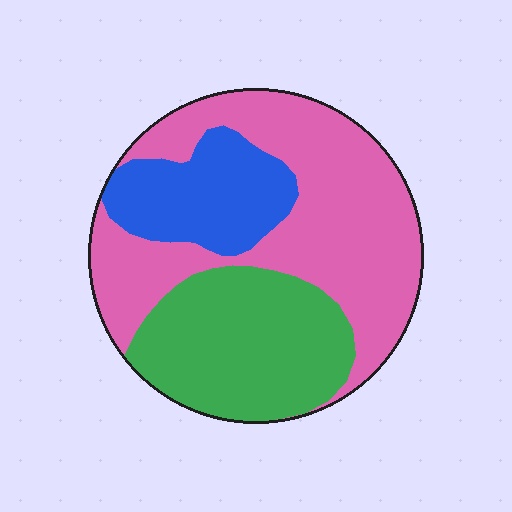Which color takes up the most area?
Pink, at roughly 50%.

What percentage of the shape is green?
Green covers about 30% of the shape.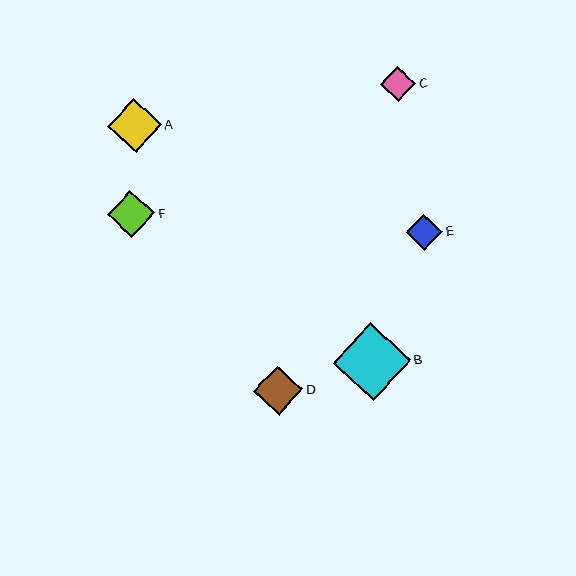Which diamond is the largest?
Diamond B is the largest with a size of approximately 78 pixels.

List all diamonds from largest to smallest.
From largest to smallest: B, A, D, F, E, C.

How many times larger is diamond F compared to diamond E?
Diamond F is approximately 1.3 times the size of diamond E.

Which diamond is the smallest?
Diamond C is the smallest with a size of approximately 35 pixels.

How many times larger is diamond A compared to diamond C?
Diamond A is approximately 1.5 times the size of diamond C.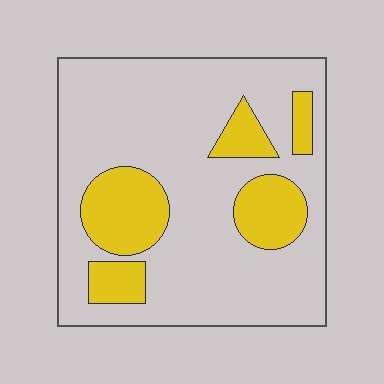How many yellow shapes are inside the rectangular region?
5.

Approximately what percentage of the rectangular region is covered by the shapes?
Approximately 25%.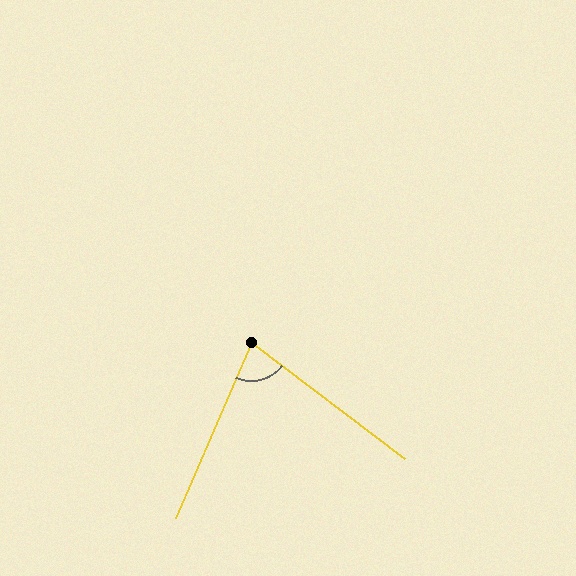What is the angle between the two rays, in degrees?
Approximately 76 degrees.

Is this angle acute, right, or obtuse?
It is acute.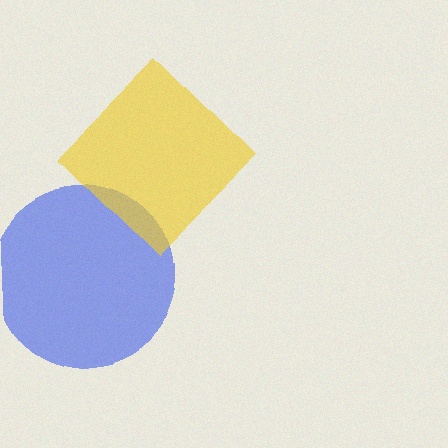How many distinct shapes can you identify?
There are 2 distinct shapes: a blue circle, a yellow diamond.